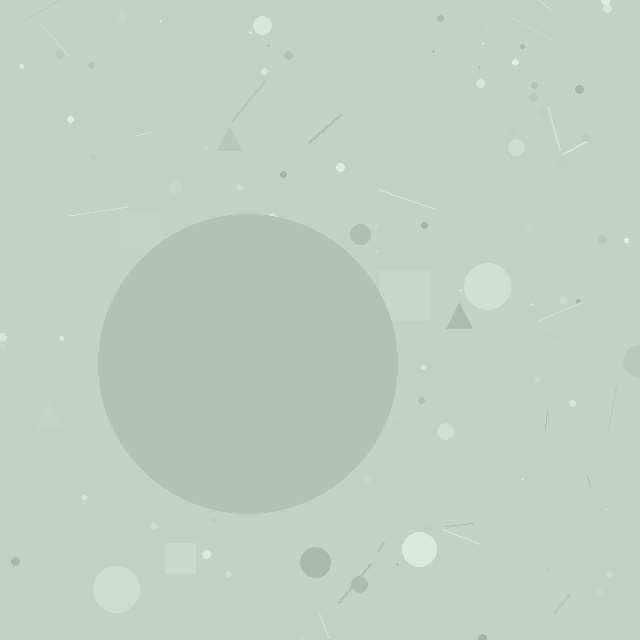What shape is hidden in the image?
A circle is hidden in the image.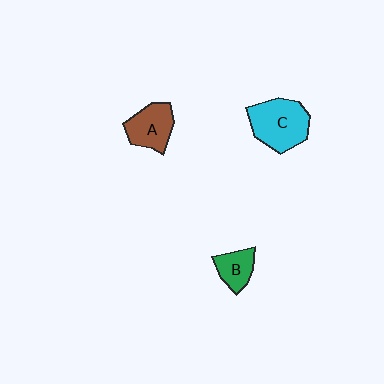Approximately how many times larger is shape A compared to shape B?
Approximately 1.4 times.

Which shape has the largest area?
Shape C (cyan).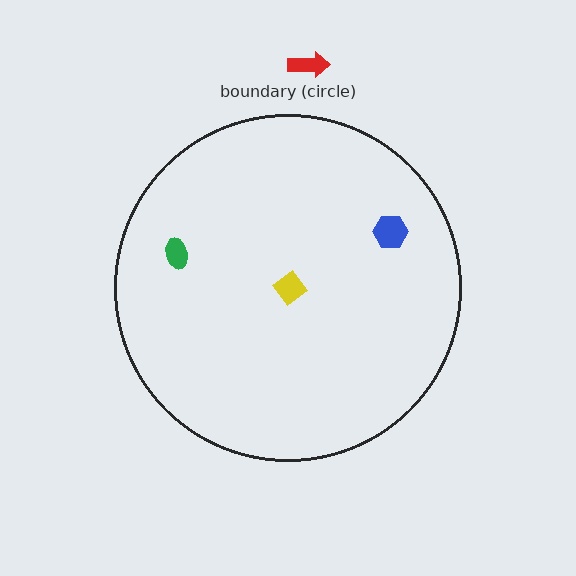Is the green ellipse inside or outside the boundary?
Inside.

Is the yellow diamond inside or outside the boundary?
Inside.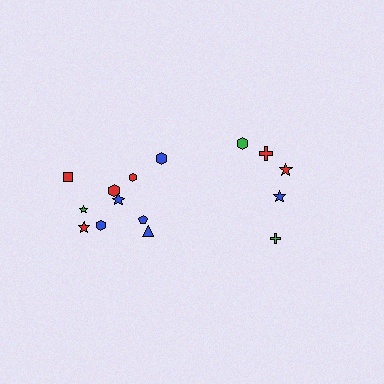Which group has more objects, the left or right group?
The left group.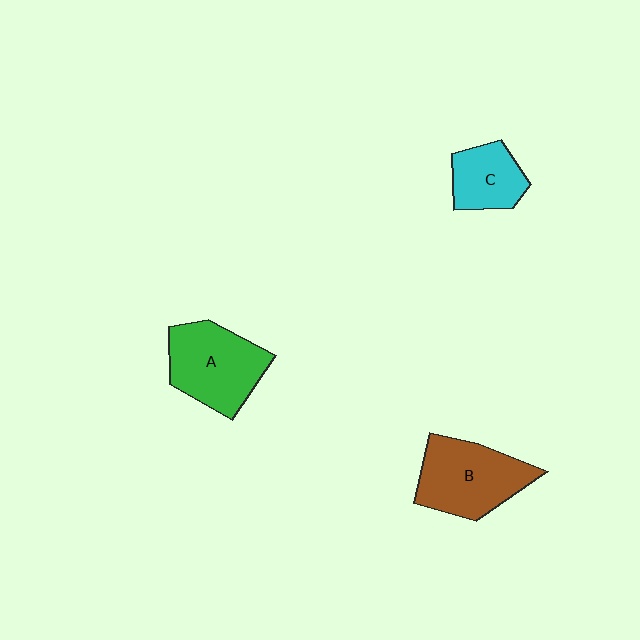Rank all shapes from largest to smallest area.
From largest to smallest: B (brown), A (green), C (cyan).